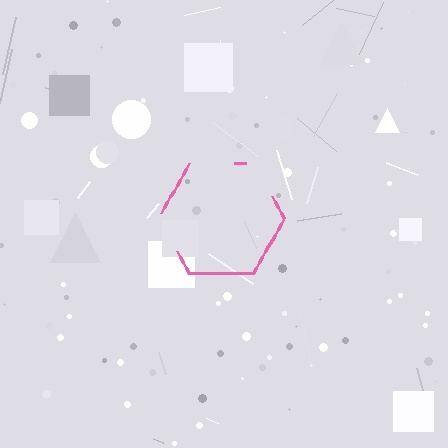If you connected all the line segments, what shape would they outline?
They would outline a hexagon.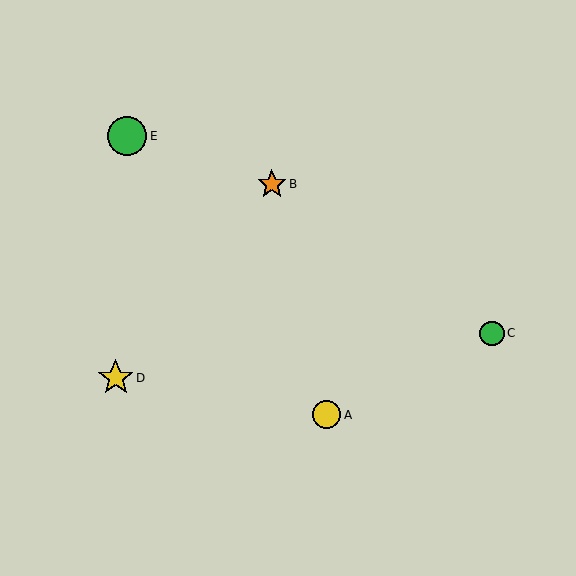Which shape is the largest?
The green circle (labeled E) is the largest.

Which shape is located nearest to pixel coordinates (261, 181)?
The orange star (labeled B) at (272, 184) is nearest to that location.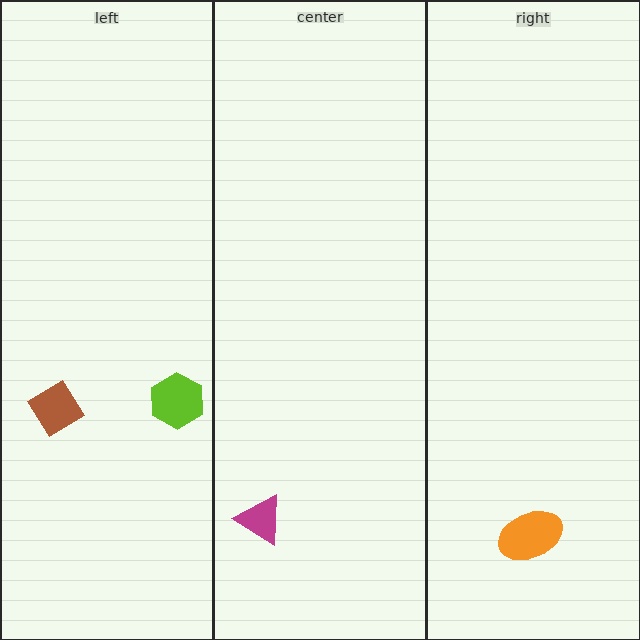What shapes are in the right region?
The orange ellipse.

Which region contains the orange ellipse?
The right region.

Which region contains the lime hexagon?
The left region.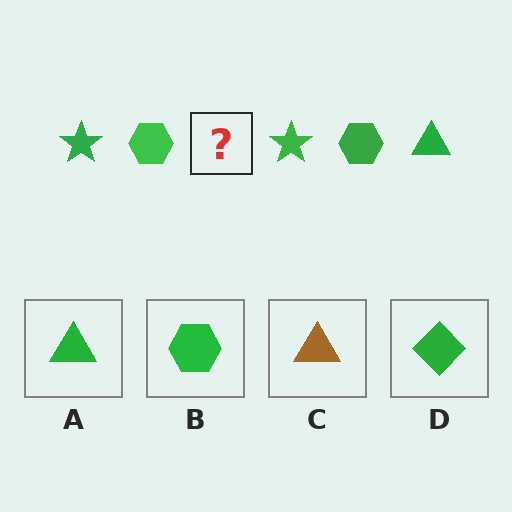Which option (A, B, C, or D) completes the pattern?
A.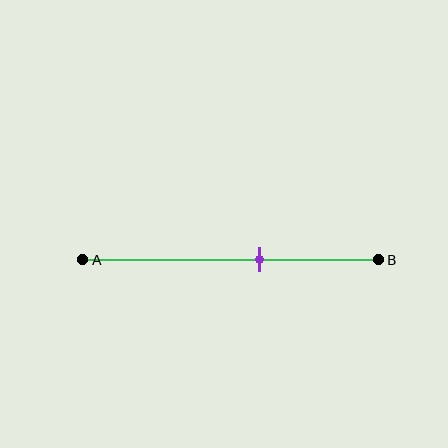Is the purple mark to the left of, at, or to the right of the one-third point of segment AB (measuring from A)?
The purple mark is to the right of the one-third point of segment AB.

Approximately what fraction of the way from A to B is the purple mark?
The purple mark is approximately 60% of the way from A to B.